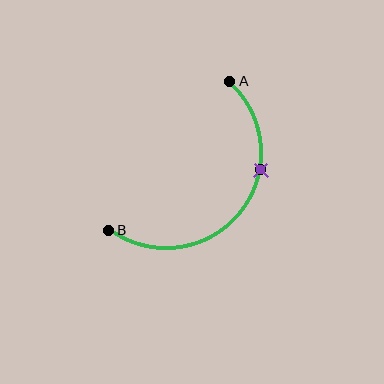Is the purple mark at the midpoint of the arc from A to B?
No. The purple mark lies on the arc but is closer to endpoint A. The arc midpoint would be at the point on the curve equidistant along the arc from both A and B.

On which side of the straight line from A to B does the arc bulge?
The arc bulges below and to the right of the straight line connecting A and B.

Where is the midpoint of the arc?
The arc midpoint is the point on the curve farthest from the straight line joining A and B. It sits below and to the right of that line.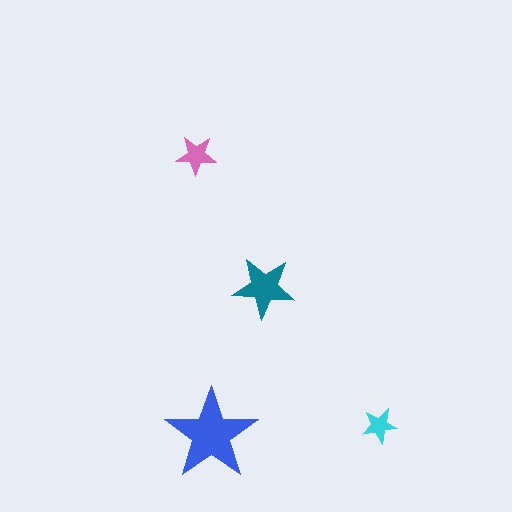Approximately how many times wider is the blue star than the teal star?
About 1.5 times wider.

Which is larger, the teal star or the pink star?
The teal one.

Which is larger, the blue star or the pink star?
The blue one.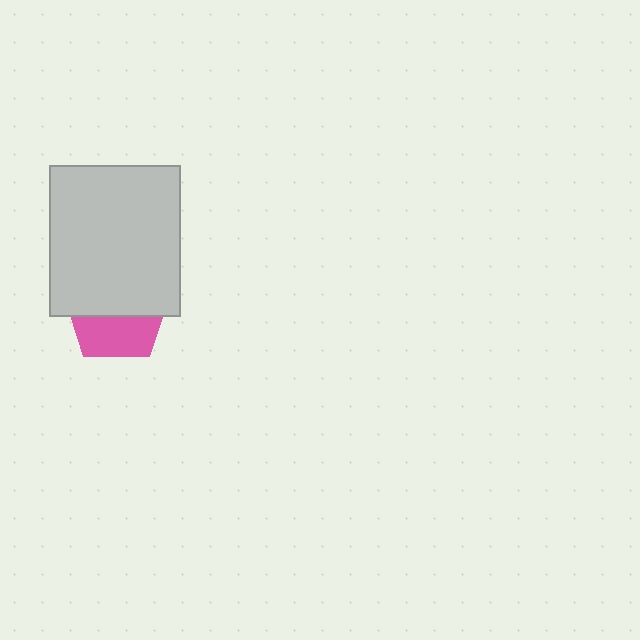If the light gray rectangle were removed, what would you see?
You would see the complete pink pentagon.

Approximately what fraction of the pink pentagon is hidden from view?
Roughly 59% of the pink pentagon is hidden behind the light gray rectangle.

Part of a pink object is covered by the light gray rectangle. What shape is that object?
It is a pentagon.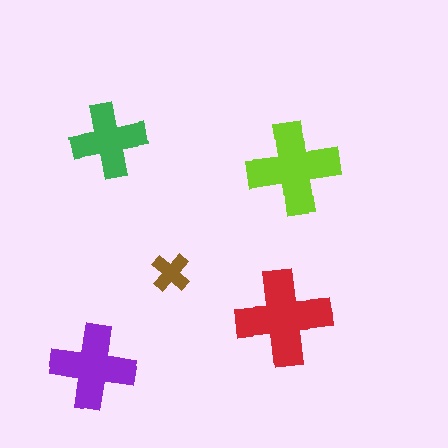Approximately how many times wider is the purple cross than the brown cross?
About 2 times wider.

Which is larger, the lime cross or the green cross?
The lime one.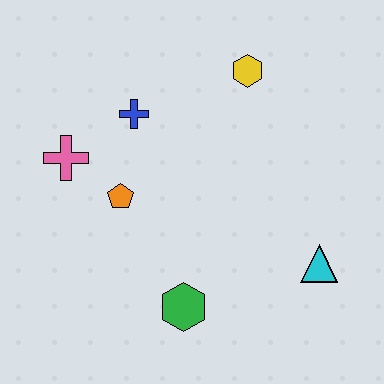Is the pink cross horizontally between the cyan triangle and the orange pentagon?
No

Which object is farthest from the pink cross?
The cyan triangle is farthest from the pink cross.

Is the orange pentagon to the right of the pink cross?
Yes